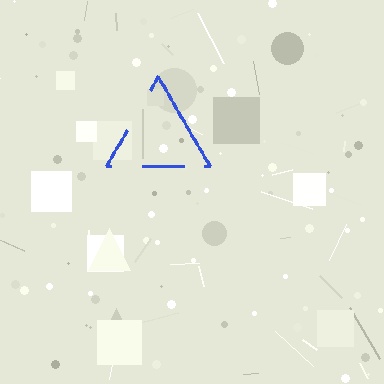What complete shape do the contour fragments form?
The contour fragments form a triangle.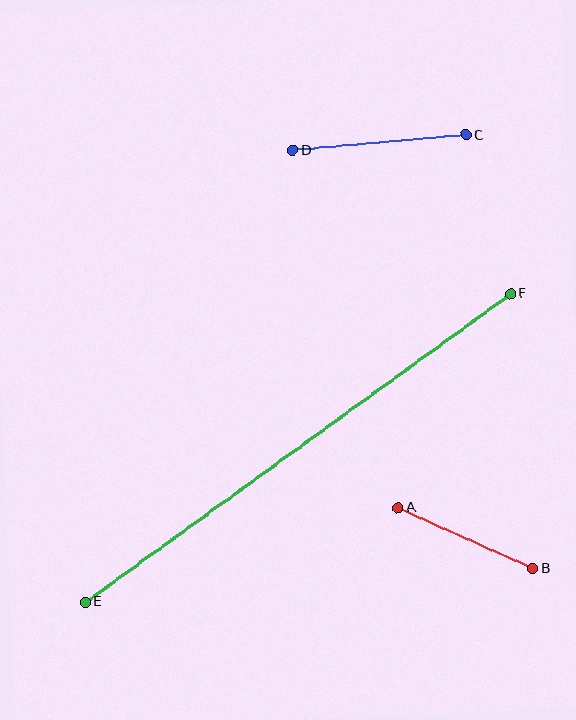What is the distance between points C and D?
The distance is approximately 174 pixels.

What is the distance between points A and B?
The distance is approximately 148 pixels.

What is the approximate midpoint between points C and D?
The midpoint is at approximately (379, 142) pixels.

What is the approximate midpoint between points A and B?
The midpoint is at approximately (465, 538) pixels.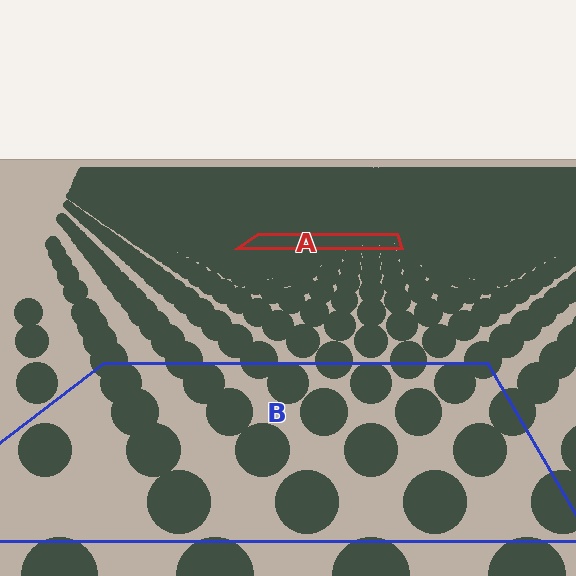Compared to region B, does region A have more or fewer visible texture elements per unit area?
Region A has more texture elements per unit area — they are packed more densely because it is farther away.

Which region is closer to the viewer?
Region B is closer. The texture elements there are larger and more spread out.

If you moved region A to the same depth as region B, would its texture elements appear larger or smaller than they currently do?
They would appear larger. At a closer depth, the same texture elements are projected at a bigger on-screen size.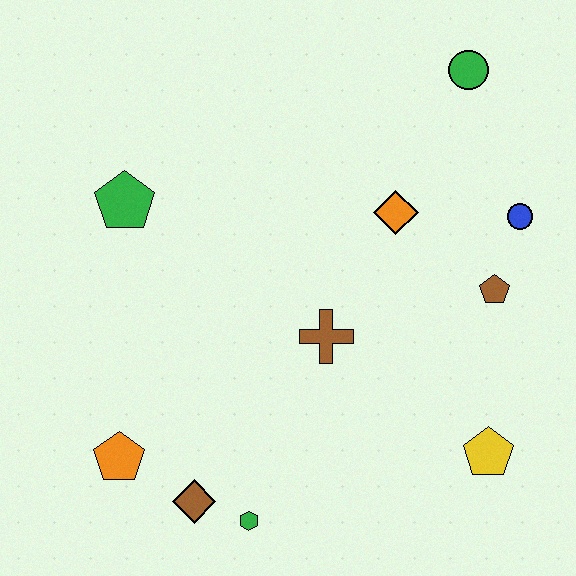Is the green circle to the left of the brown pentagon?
Yes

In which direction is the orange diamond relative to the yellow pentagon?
The orange diamond is above the yellow pentagon.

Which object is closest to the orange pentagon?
The brown diamond is closest to the orange pentagon.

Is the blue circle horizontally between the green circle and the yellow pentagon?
No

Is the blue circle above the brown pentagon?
Yes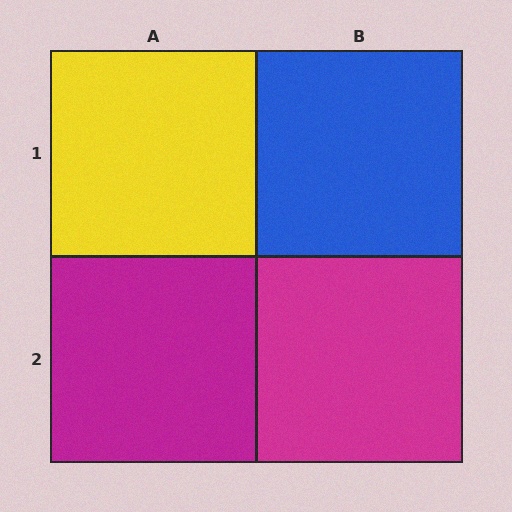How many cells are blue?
1 cell is blue.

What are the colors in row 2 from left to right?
Magenta, magenta.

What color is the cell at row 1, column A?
Yellow.